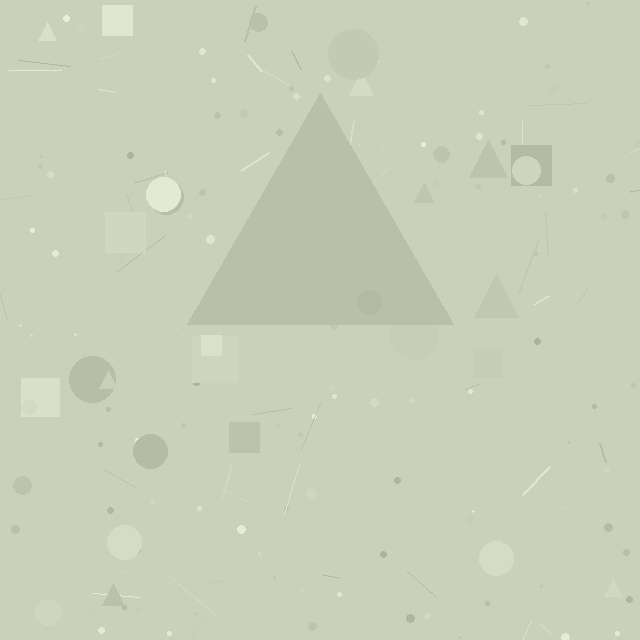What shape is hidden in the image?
A triangle is hidden in the image.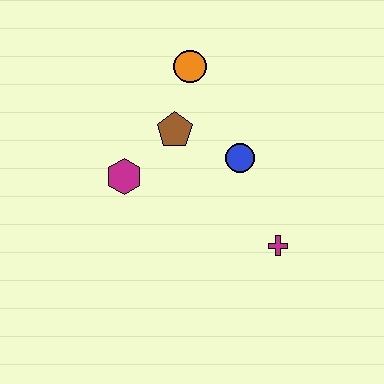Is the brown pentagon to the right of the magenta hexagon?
Yes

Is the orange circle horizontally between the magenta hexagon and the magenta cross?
Yes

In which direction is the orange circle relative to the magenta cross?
The orange circle is above the magenta cross.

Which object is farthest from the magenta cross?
The orange circle is farthest from the magenta cross.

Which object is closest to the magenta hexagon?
The brown pentagon is closest to the magenta hexagon.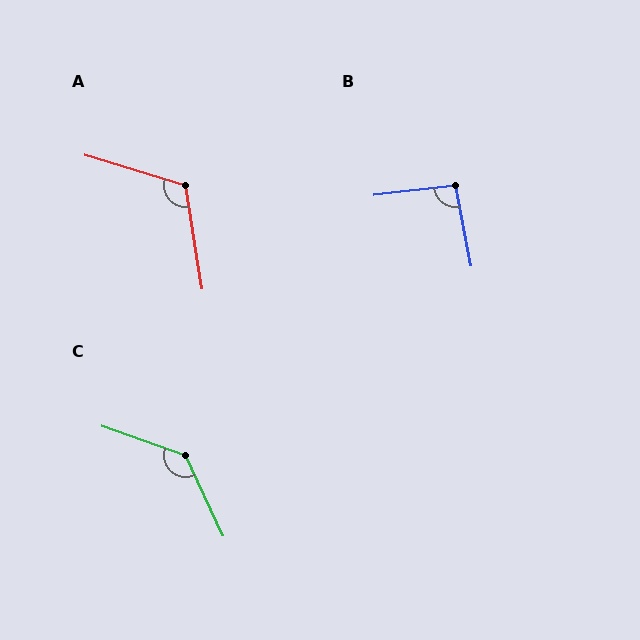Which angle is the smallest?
B, at approximately 94 degrees.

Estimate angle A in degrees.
Approximately 116 degrees.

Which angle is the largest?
C, at approximately 134 degrees.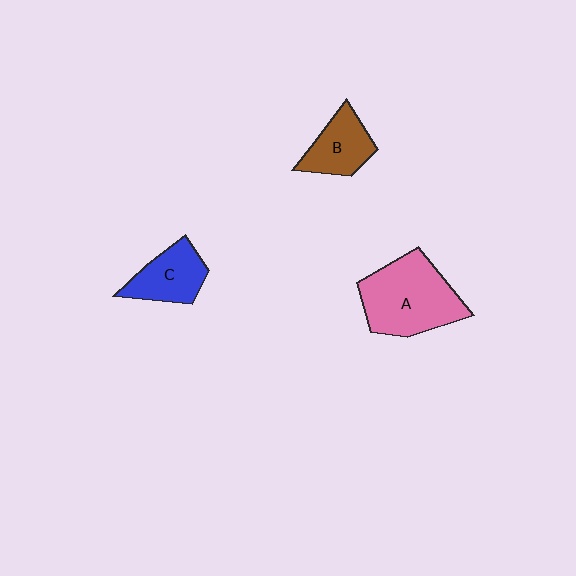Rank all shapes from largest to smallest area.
From largest to smallest: A (pink), C (blue), B (brown).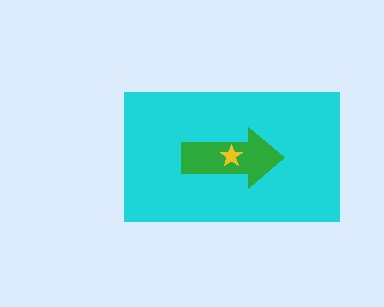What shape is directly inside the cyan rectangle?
The green arrow.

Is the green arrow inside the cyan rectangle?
Yes.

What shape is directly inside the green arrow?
The yellow star.